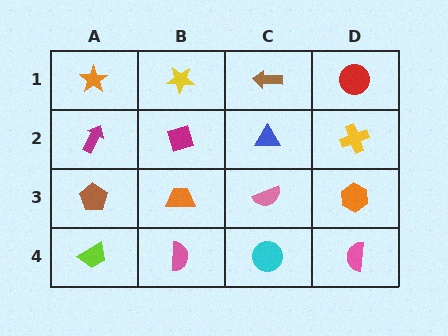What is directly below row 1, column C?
A blue triangle.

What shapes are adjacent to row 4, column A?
A brown pentagon (row 3, column A), a pink semicircle (row 4, column B).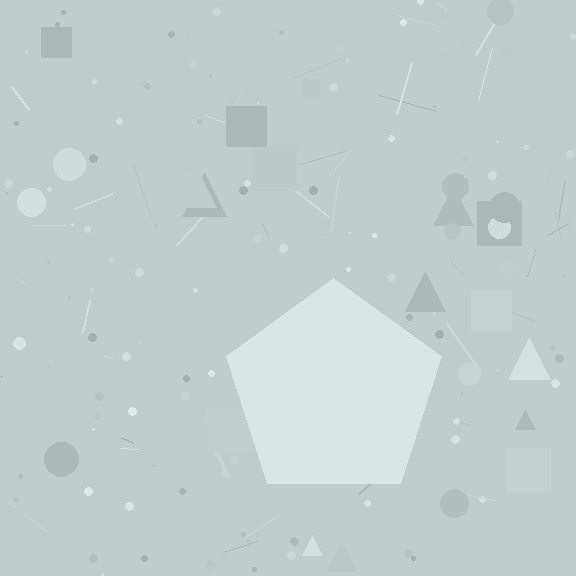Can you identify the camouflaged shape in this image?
The camouflaged shape is a pentagon.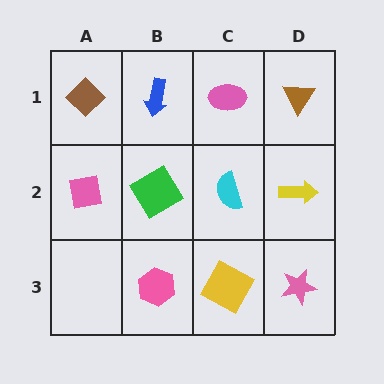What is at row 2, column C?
A cyan semicircle.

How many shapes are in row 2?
4 shapes.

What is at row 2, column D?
A yellow arrow.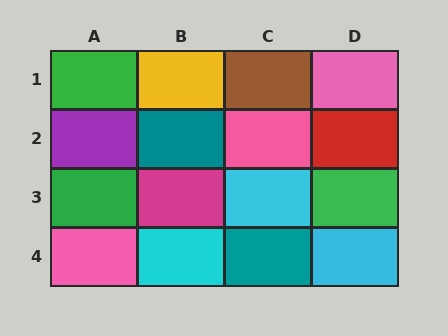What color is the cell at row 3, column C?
Cyan.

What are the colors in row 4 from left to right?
Pink, cyan, teal, cyan.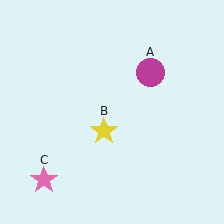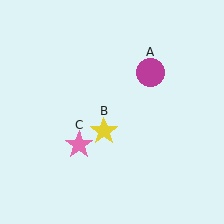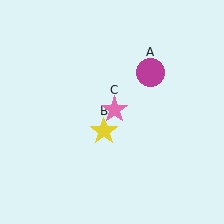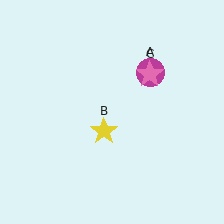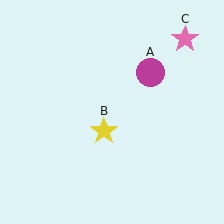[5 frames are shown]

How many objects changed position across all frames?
1 object changed position: pink star (object C).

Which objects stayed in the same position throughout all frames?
Magenta circle (object A) and yellow star (object B) remained stationary.